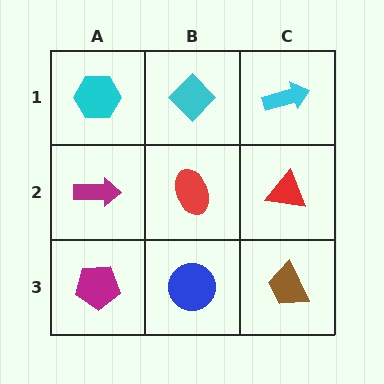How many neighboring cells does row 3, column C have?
2.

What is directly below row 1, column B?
A red ellipse.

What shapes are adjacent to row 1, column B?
A red ellipse (row 2, column B), a cyan hexagon (row 1, column A), a cyan arrow (row 1, column C).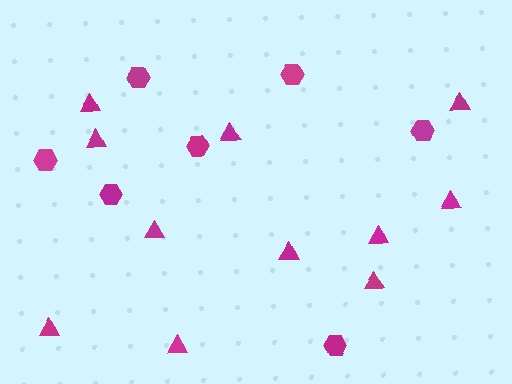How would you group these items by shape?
There are 2 groups: one group of triangles (11) and one group of hexagons (7).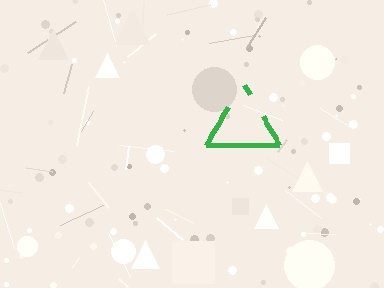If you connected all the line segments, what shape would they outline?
They would outline a triangle.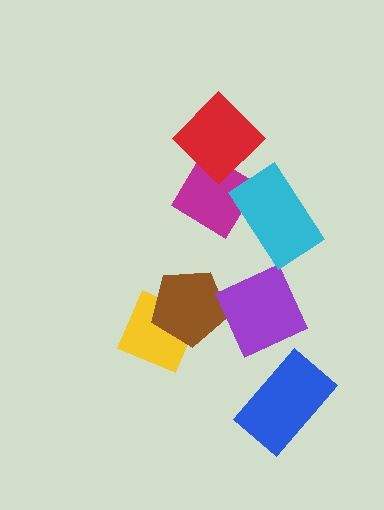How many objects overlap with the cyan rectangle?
1 object overlaps with the cyan rectangle.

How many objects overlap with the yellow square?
1 object overlaps with the yellow square.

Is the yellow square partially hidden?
Yes, it is partially covered by another shape.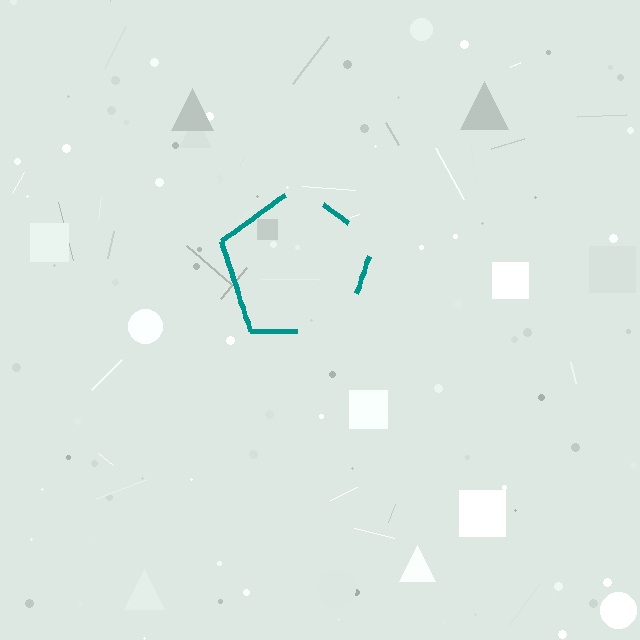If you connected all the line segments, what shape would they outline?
They would outline a pentagon.